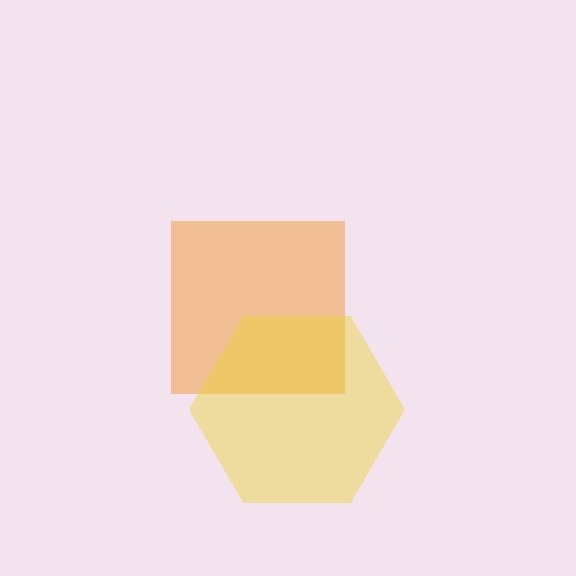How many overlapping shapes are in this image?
There are 2 overlapping shapes in the image.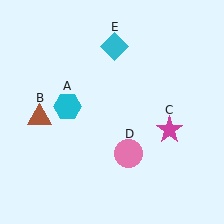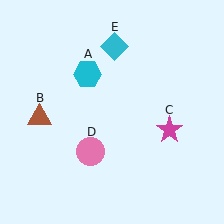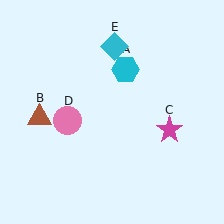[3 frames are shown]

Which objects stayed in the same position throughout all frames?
Brown triangle (object B) and magenta star (object C) and cyan diamond (object E) remained stationary.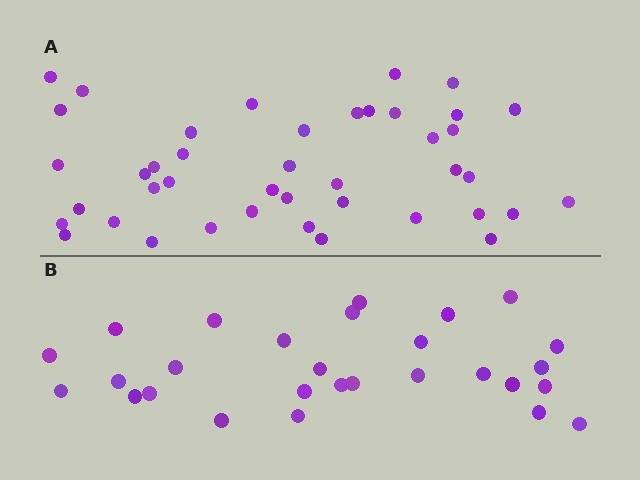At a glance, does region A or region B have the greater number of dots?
Region A (the top region) has more dots.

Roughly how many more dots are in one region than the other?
Region A has approximately 15 more dots than region B.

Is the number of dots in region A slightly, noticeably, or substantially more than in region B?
Region A has substantially more. The ratio is roughly 1.5 to 1.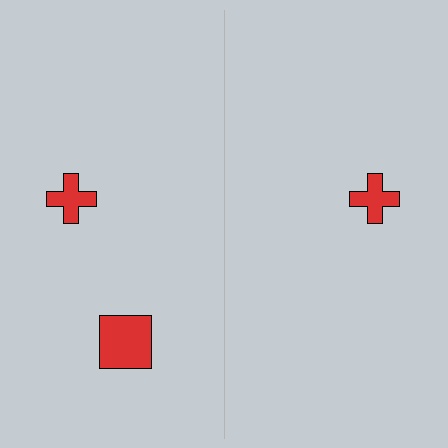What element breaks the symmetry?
A red square is missing from the right side.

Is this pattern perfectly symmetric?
No, the pattern is not perfectly symmetric. A red square is missing from the right side.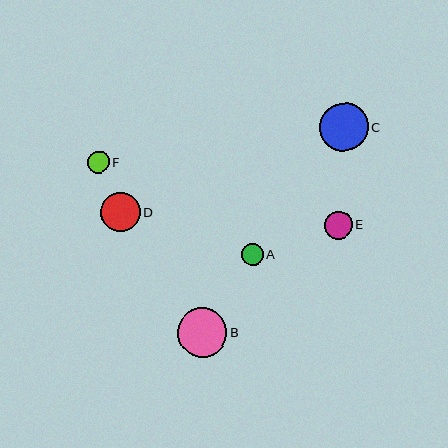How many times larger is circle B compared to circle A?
Circle B is approximately 2.3 times the size of circle A.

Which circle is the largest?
Circle B is the largest with a size of approximately 50 pixels.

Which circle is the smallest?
Circle A is the smallest with a size of approximately 22 pixels.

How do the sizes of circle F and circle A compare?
Circle F and circle A are approximately the same size.